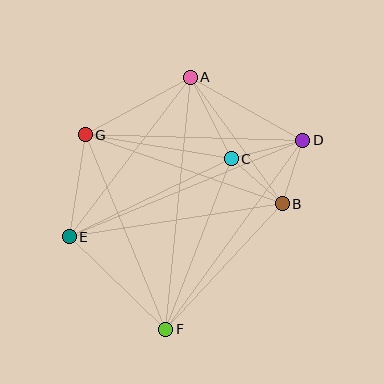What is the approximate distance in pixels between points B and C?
The distance between B and C is approximately 68 pixels.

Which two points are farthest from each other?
Points A and F are farthest from each other.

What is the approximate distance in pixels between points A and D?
The distance between A and D is approximately 129 pixels.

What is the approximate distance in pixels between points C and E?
The distance between C and E is approximately 180 pixels.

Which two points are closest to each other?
Points B and D are closest to each other.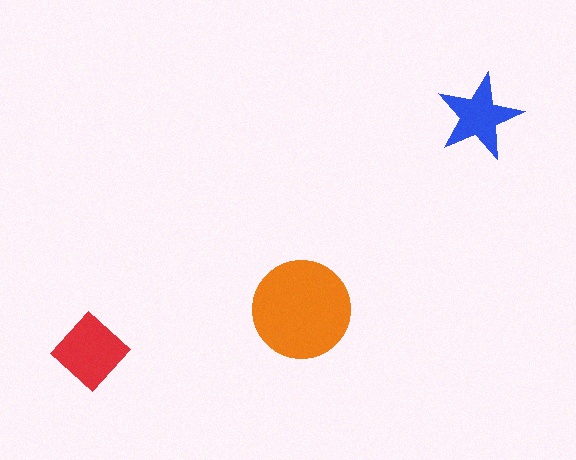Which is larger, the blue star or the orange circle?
The orange circle.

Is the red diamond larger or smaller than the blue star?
Larger.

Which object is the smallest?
The blue star.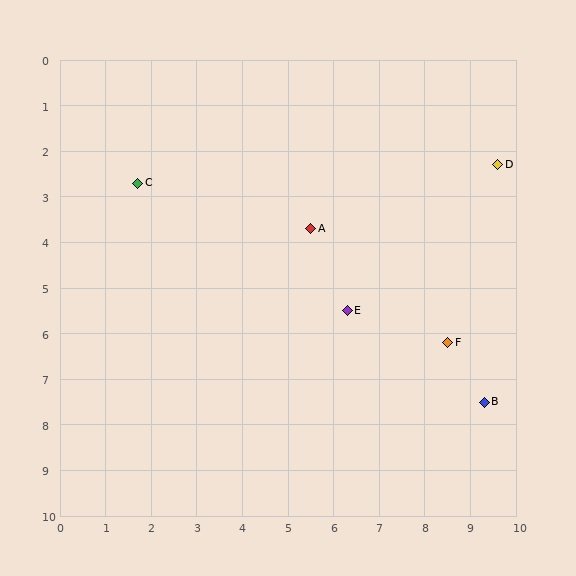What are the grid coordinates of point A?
Point A is at approximately (5.5, 3.7).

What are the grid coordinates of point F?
Point F is at approximately (8.5, 6.2).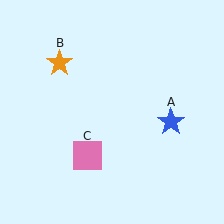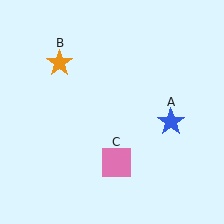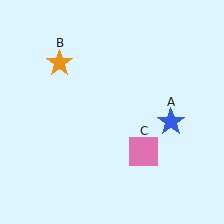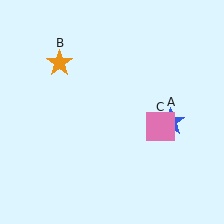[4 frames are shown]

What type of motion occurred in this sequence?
The pink square (object C) rotated counterclockwise around the center of the scene.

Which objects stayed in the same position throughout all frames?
Blue star (object A) and orange star (object B) remained stationary.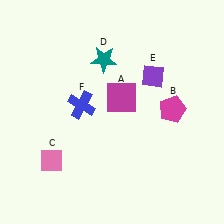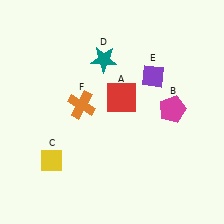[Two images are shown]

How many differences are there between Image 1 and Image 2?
There are 3 differences between the two images.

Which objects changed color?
A changed from magenta to red. C changed from pink to yellow. F changed from blue to orange.